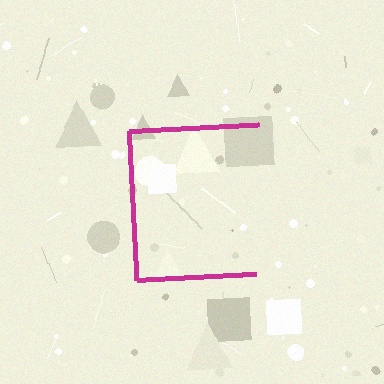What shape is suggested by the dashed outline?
The dashed outline suggests a square.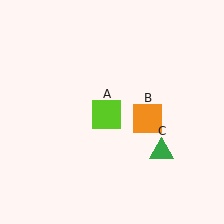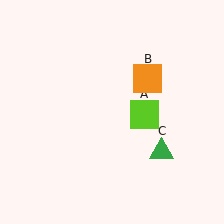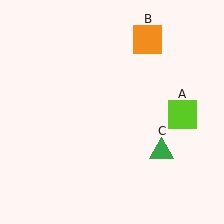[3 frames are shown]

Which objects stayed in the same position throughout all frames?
Green triangle (object C) remained stationary.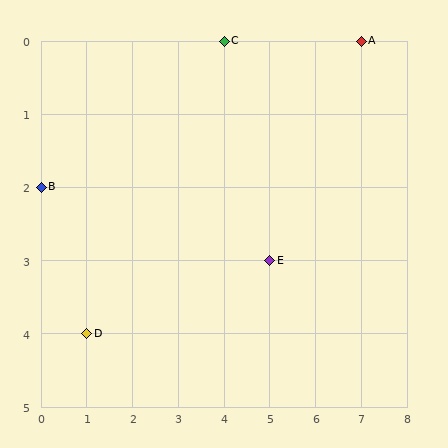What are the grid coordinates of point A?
Point A is at grid coordinates (7, 0).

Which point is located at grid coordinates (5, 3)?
Point E is at (5, 3).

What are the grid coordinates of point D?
Point D is at grid coordinates (1, 4).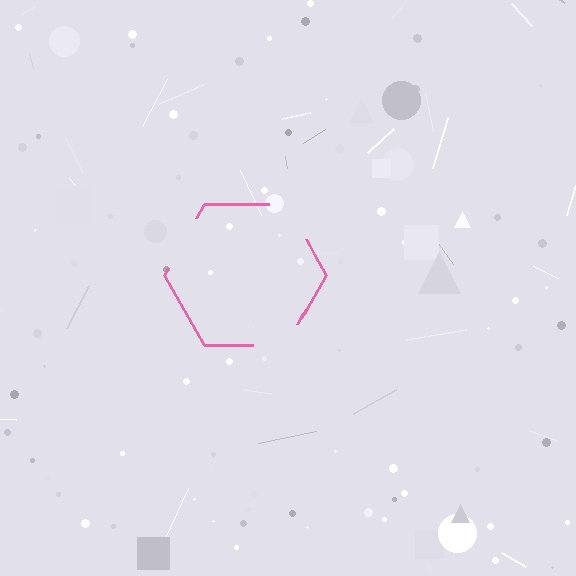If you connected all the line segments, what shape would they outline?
They would outline a hexagon.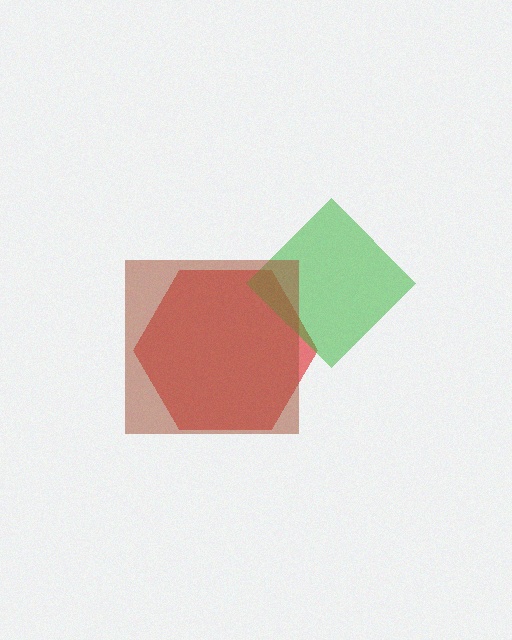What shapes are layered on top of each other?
The layered shapes are: a red hexagon, a green diamond, a brown square.